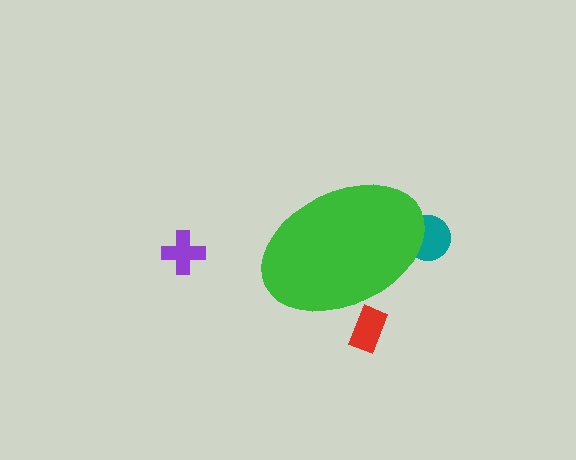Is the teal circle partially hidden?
Yes, the teal circle is partially hidden behind the green ellipse.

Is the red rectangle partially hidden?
Yes, the red rectangle is partially hidden behind the green ellipse.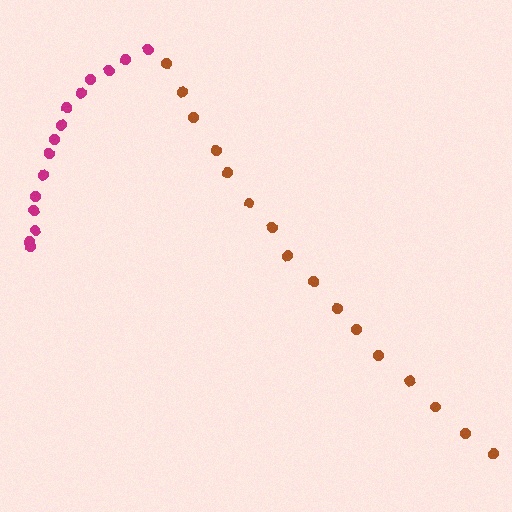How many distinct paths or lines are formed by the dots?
There are 2 distinct paths.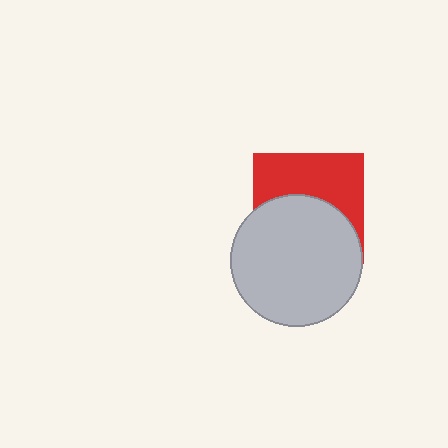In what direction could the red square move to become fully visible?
The red square could move up. That would shift it out from behind the light gray circle entirely.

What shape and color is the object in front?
The object in front is a light gray circle.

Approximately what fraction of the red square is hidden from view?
Roughly 53% of the red square is hidden behind the light gray circle.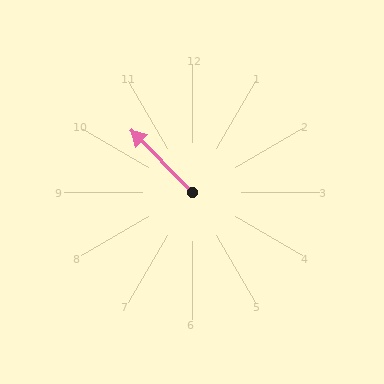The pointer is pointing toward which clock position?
Roughly 11 o'clock.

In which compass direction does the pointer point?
Northwest.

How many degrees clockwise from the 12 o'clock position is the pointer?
Approximately 315 degrees.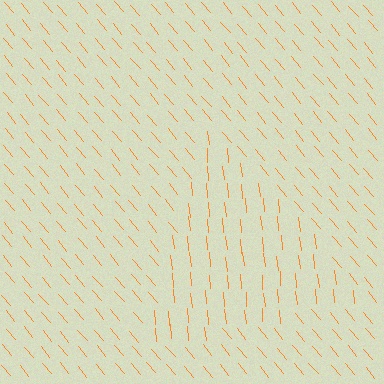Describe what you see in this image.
The image is filled with small orange line segments. A triangle region in the image has lines oriented differently from the surrounding lines, creating a visible texture boundary.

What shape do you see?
I see a triangle.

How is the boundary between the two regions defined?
The boundary is defined purely by a change in line orientation (approximately 34 degrees difference). All lines are the same color and thickness.